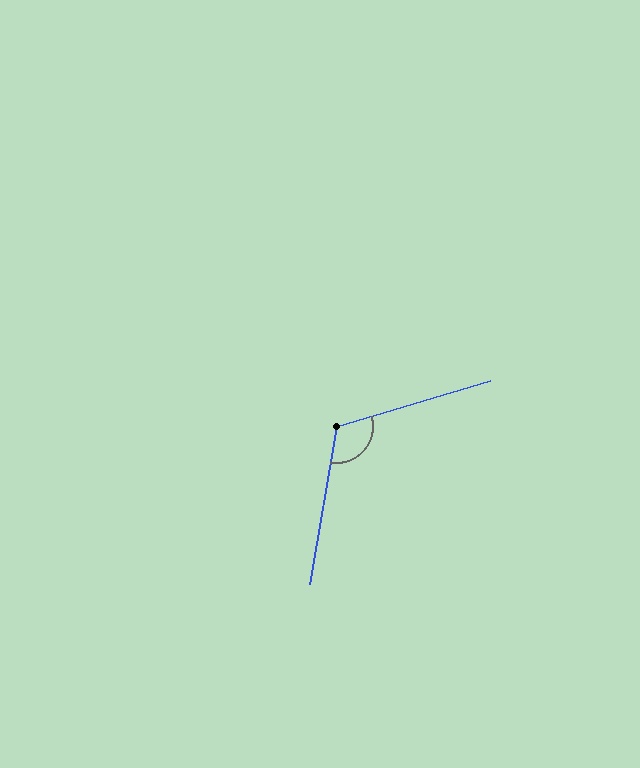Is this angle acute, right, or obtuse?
It is obtuse.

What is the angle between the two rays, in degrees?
Approximately 116 degrees.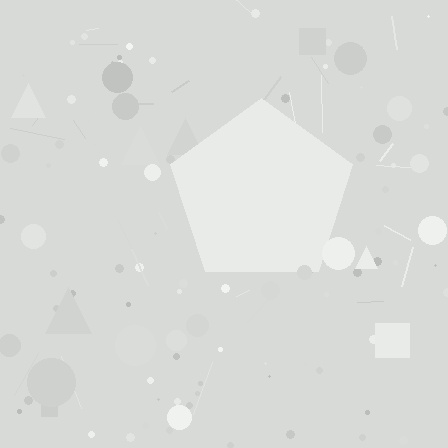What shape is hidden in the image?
A pentagon is hidden in the image.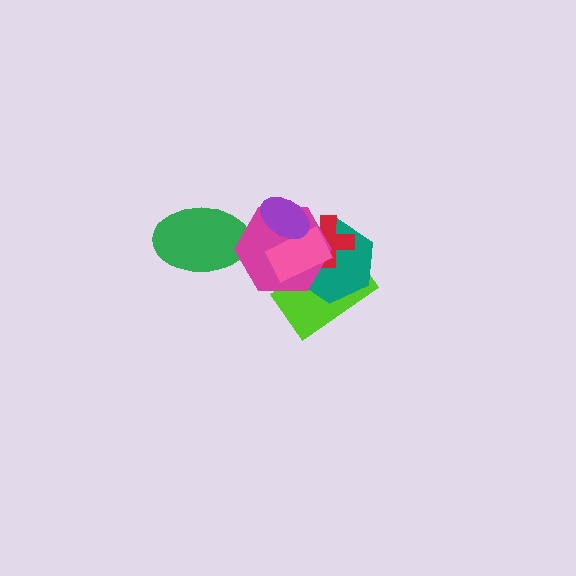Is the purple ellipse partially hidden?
No, no other shape covers it.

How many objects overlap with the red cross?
4 objects overlap with the red cross.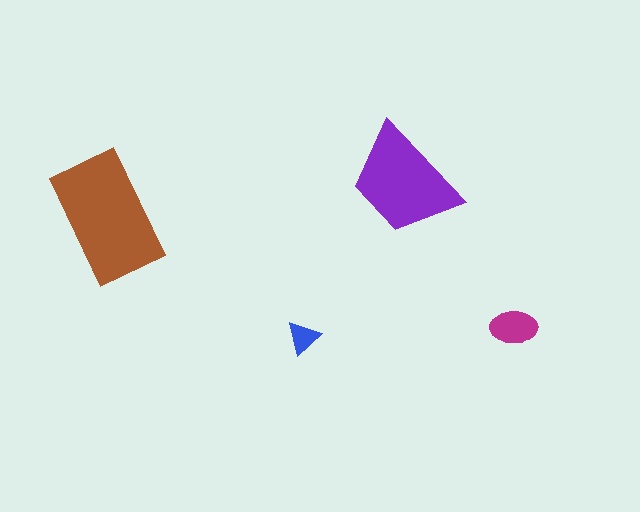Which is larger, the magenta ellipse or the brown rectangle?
The brown rectangle.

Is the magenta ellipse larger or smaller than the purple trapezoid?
Smaller.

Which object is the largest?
The brown rectangle.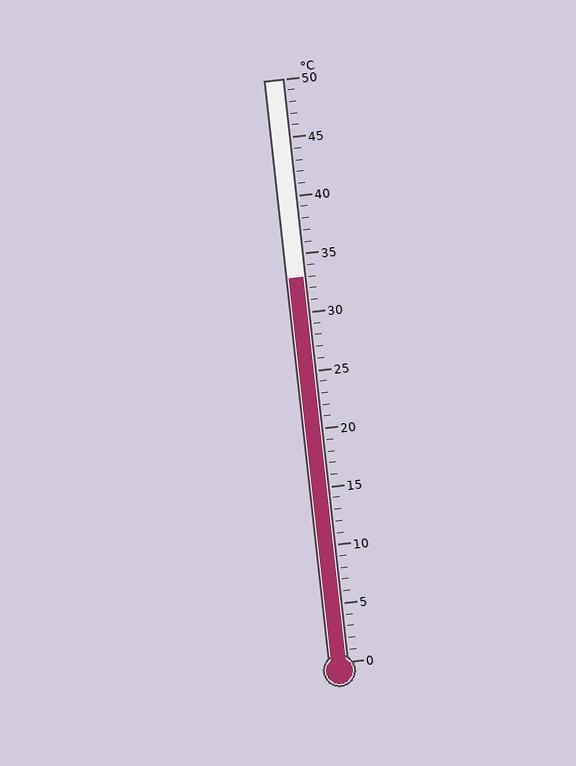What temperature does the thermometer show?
The thermometer shows approximately 33°C.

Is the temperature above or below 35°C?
The temperature is below 35°C.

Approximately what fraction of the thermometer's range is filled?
The thermometer is filled to approximately 65% of its range.